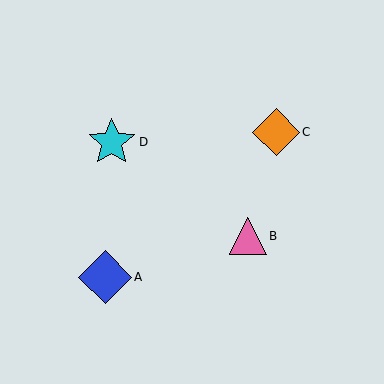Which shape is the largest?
The blue diamond (labeled A) is the largest.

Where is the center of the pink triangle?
The center of the pink triangle is at (248, 236).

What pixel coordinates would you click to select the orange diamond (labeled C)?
Click at (276, 132) to select the orange diamond C.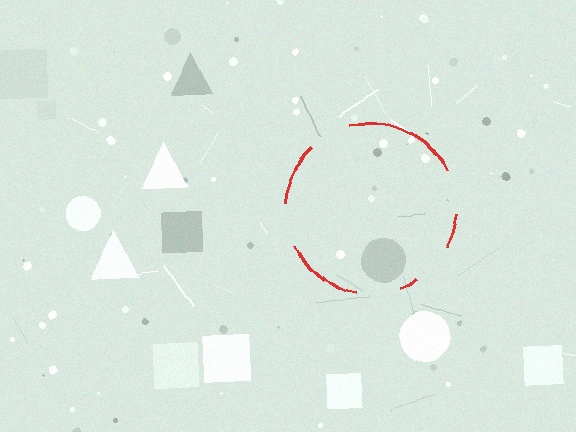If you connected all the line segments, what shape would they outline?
They would outline a circle.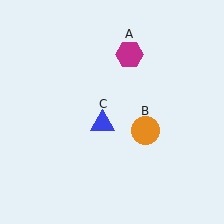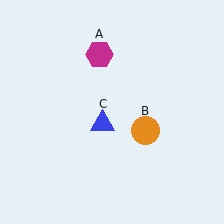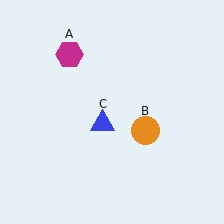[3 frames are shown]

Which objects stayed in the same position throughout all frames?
Orange circle (object B) and blue triangle (object C) remained stationary.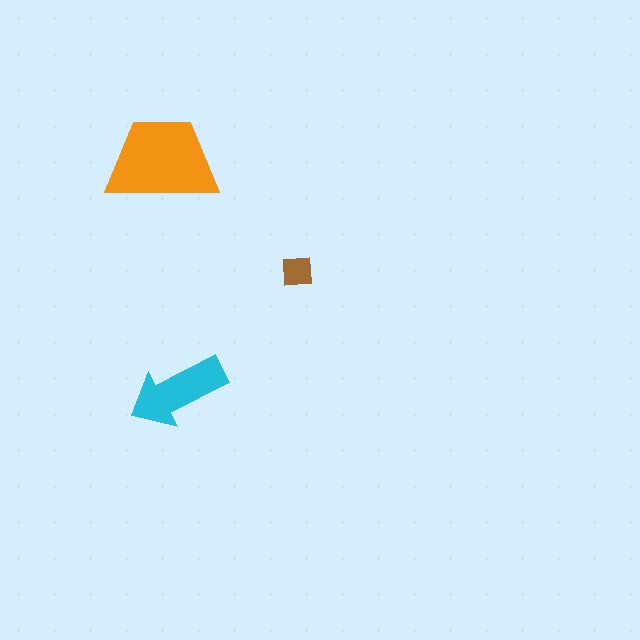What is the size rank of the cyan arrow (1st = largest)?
2nd.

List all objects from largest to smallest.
The orange trapezoid, the cyan arrow, the brown square.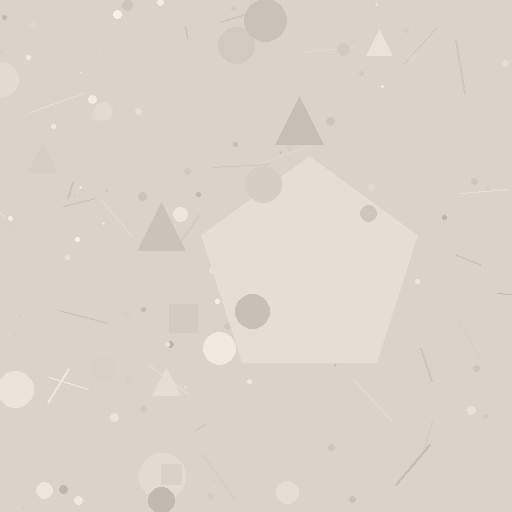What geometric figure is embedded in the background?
A pentagon is embedded in the background.